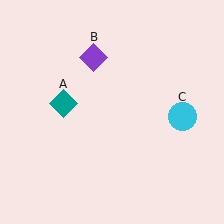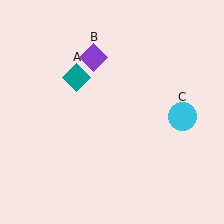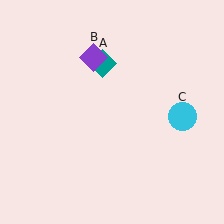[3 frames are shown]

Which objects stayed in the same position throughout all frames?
Purple diamond (object B) and cyan circle (object C) remained stationary.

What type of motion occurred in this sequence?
The teal diamond (object A) rotated clockwise around the center of the scene.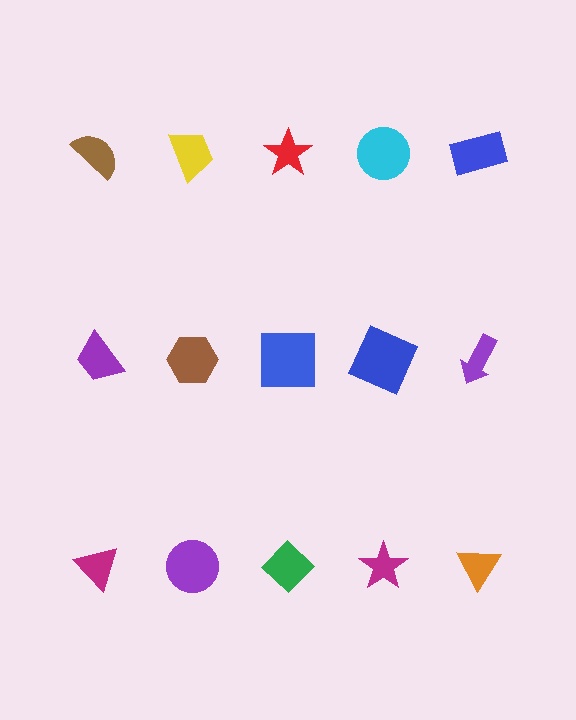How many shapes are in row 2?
5 shapes.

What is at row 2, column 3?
A blue square.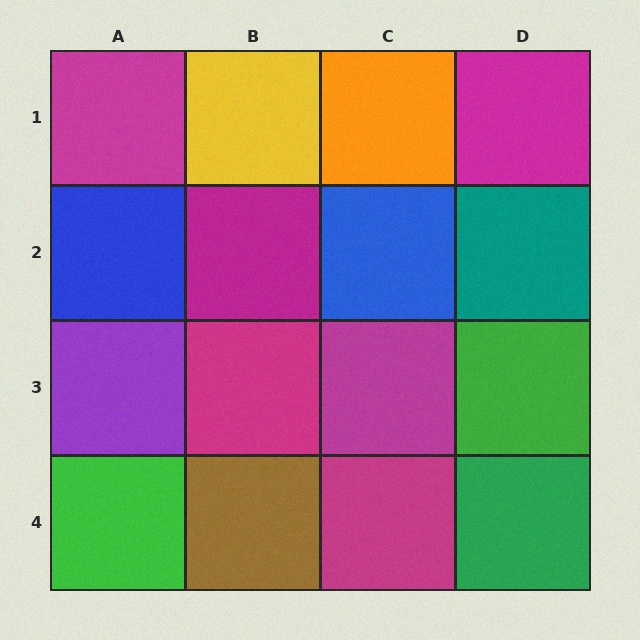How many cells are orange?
1 cell is orange.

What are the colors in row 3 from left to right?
Purple, magenta, magenta, green.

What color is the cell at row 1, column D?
Magenta.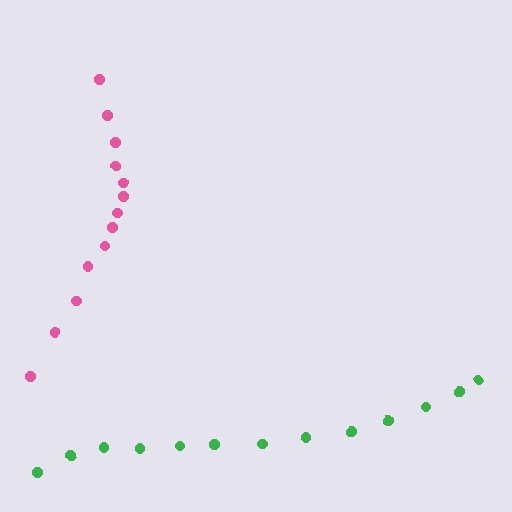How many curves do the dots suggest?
There are 2 distinct paths.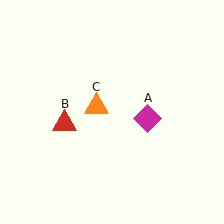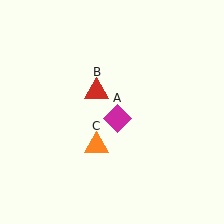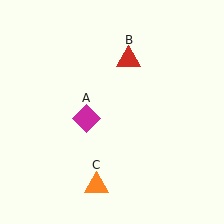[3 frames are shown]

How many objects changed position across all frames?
3 objects changed position: magenta diamond (object A), red triangle (object B), orange triangle (object C).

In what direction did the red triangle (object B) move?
The red triangle (object B) moved up and to the right.